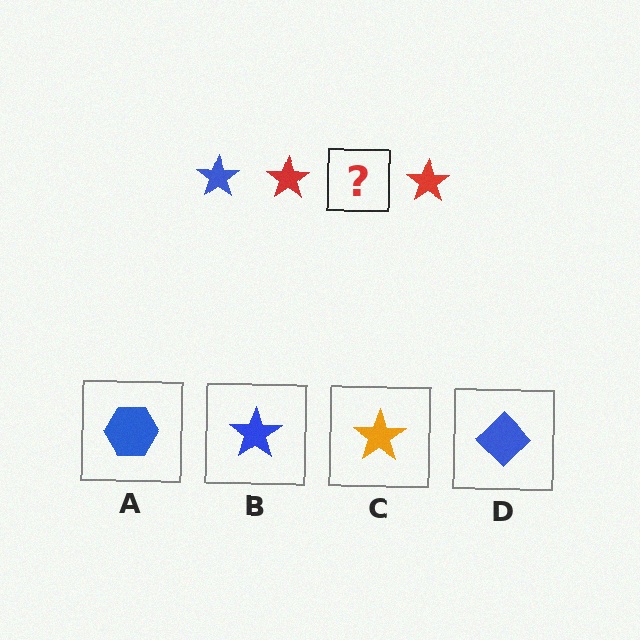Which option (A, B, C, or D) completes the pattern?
B.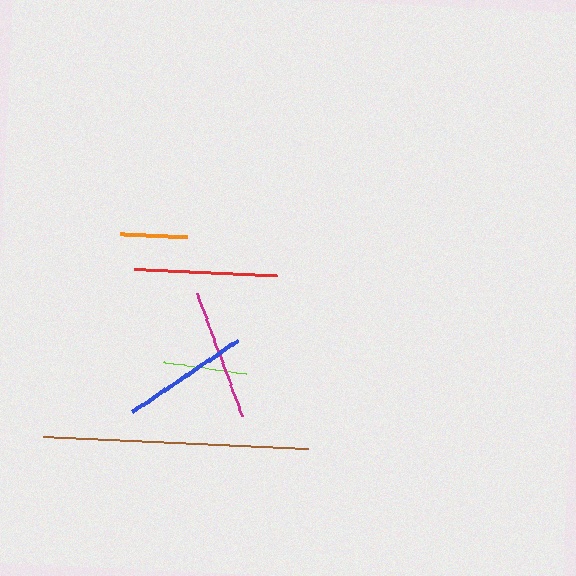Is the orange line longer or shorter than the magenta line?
The magenta line is longer than the orange line.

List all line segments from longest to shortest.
From longest to shortest: brown, red, magenta, blue, lime, orange.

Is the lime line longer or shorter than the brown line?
The brown line is longer than the lime line.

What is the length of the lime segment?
The lime segment is approximately 83 pixels long.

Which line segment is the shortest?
The orange line is the shortest at approximately 67 pixels.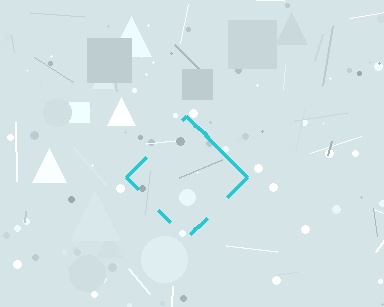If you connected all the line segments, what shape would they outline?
They would outline a diamond.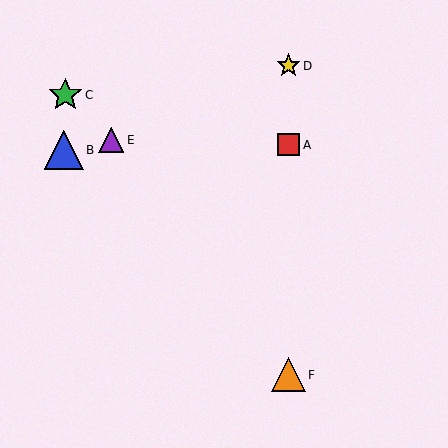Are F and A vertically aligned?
Yes, both are at x≈288.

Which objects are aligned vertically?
Objects A, D, F are aligned vertically.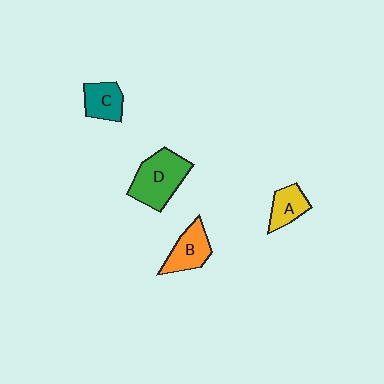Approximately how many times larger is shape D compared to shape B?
Approximately 1.5 times.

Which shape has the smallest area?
Shape A (yellow).